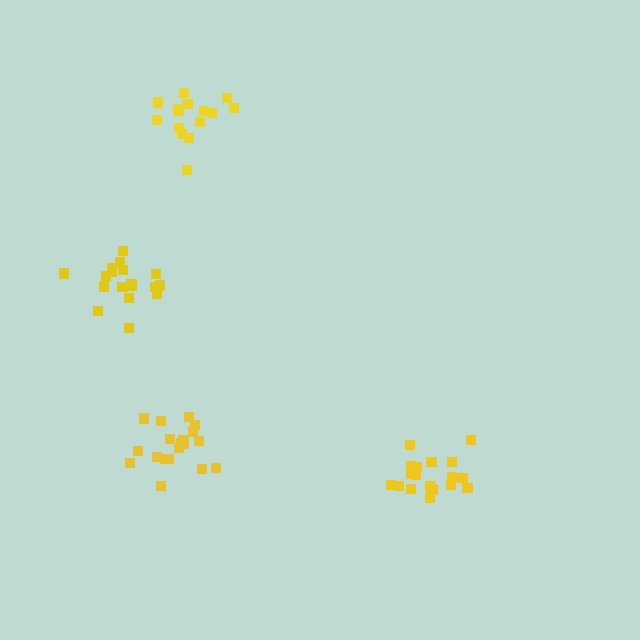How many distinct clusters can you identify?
There are 4 distinct clusters.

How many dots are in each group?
Group 1: 19 dots, Group 2: 18 dots, Group 3: 15 dots, Group 4: 19 dots (71 total).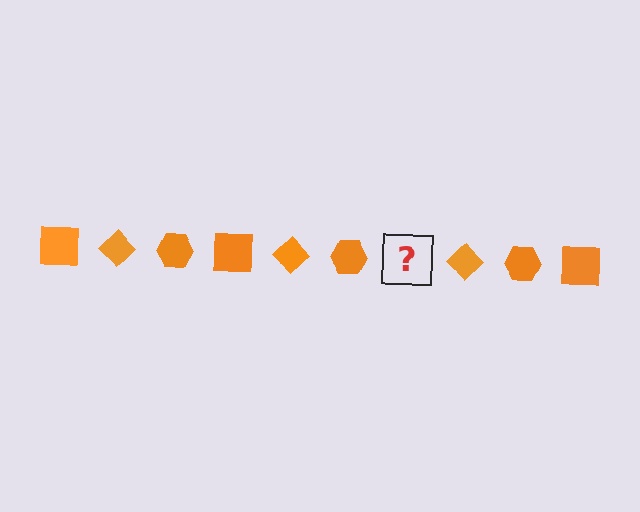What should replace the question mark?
The question mark should be replaced with an orange square.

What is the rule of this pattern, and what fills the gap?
The rule is that the pattern cycles through square, diamond, hexagon shapes in orange. The gap should be filled with an orange square.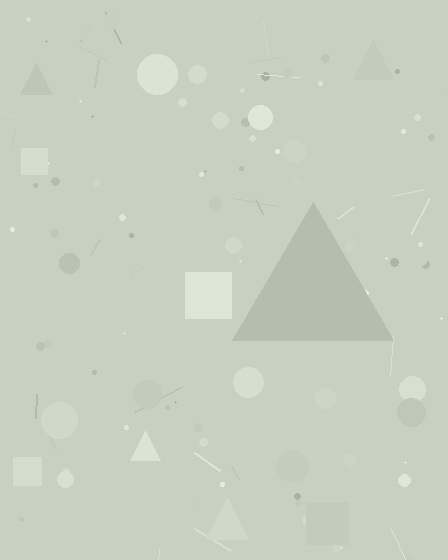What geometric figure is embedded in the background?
A triangle is embedded in the background.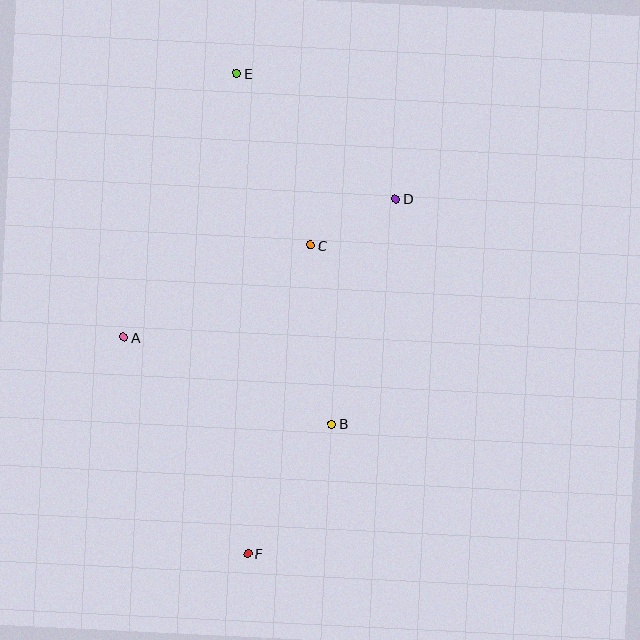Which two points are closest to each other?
Points C and D are closest to each other.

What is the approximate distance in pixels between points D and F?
The distance between D and F is approximately 384 pixels.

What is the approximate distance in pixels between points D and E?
The distance between D and E is approximately 202 pixels.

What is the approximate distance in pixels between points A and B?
The distance between A and B is approximately 226 pixels.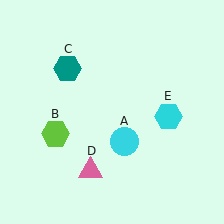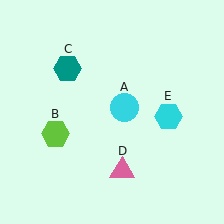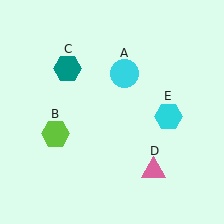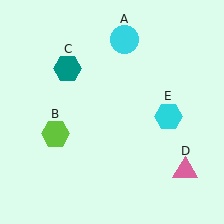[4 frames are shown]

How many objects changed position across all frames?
2 objects changed position: cyan circle (object A), pink triangle (object D).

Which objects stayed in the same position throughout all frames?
Lime hexagon (object B) and teal hexagon (object C) and cyan hexagon (object E) remained stationary.